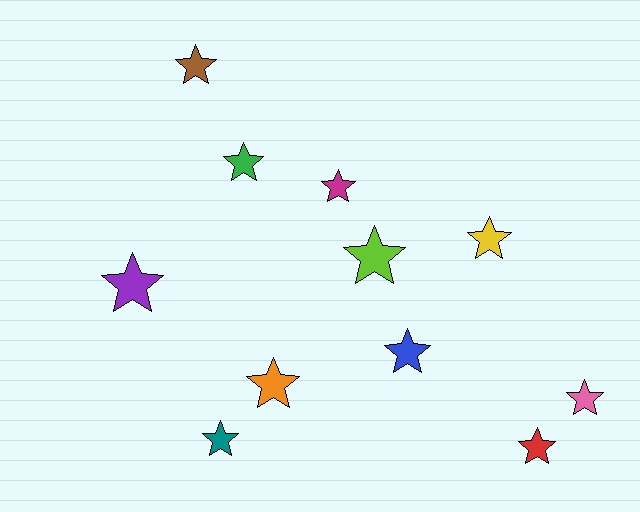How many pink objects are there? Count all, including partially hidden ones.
There is 1 pink object.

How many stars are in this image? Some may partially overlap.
There are 11 stars.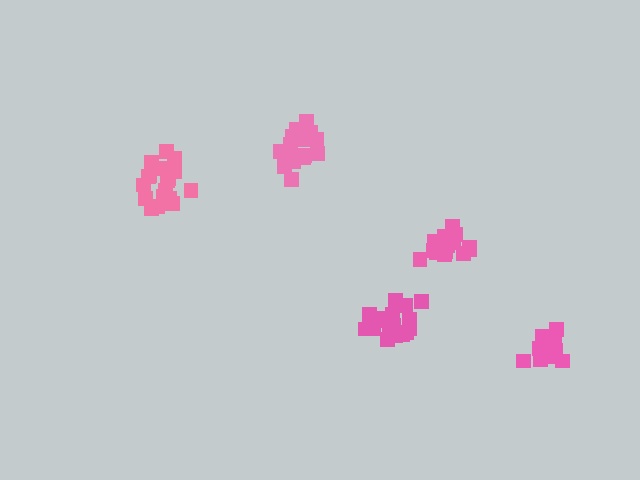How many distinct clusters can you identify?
There are 5 distinct clusters.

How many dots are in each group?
Group 1: 18 dots, Group 2: 18 dots, Group 3: 16 dots, Group 4: 13 dots, Group 5: 18 dots (83 total).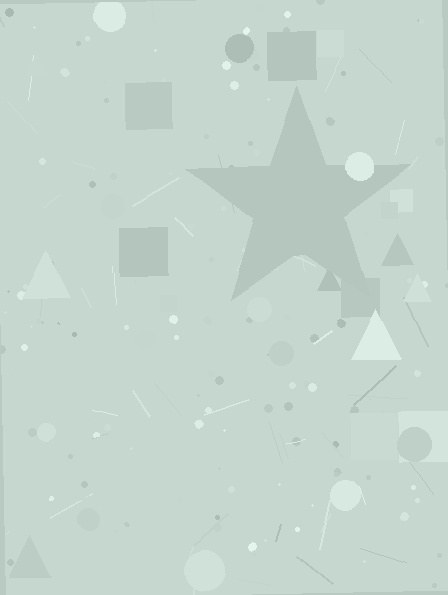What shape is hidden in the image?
A star is hidden in the image.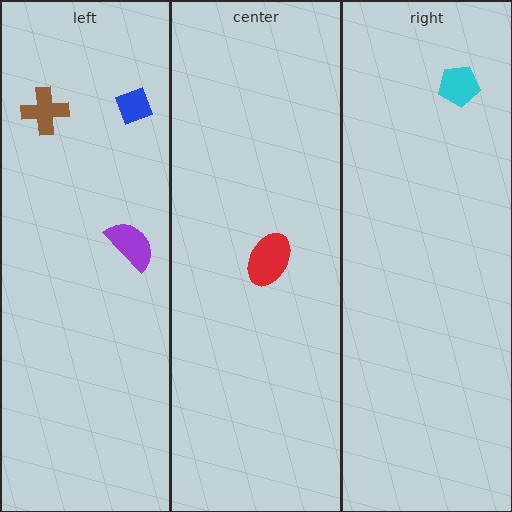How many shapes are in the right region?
1.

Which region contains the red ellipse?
The center region.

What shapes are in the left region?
The purple semicircle, the brown cross, the blue diamond.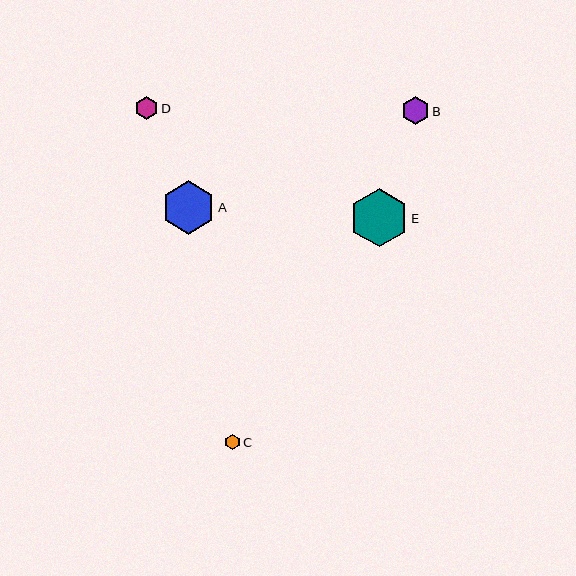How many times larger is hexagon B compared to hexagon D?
Hexagon B is approximately 1.2 times the size of hexagon D.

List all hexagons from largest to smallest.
From largest to smallest: E, A, B, D, C.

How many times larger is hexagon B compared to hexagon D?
Hexagon B is approximately 1.2 times the size of hexagon D.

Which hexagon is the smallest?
Hexagon C is the smallest with a size of approximately 15 pixels.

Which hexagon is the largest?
Hexagon E is the largest with a size of approximately 58 pixels.